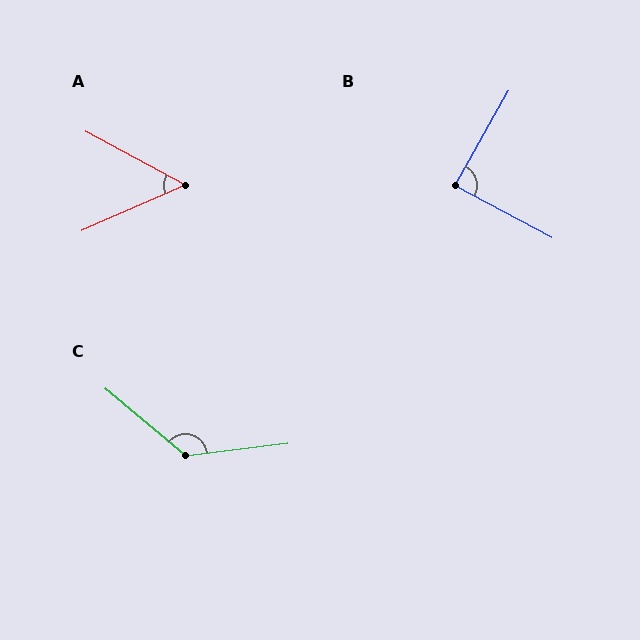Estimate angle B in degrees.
Approximately 88 degrees.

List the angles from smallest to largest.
A (52°), B (88°), C (133°).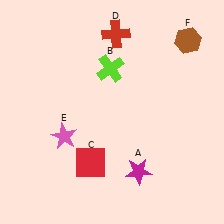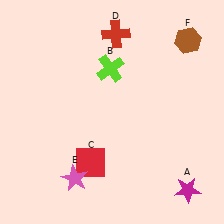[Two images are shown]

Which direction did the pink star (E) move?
The pink star (E) moved down.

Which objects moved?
The objects that moved are: the magenta star (A), the pink star (E).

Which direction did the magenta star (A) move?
The magenta star (A) moved right.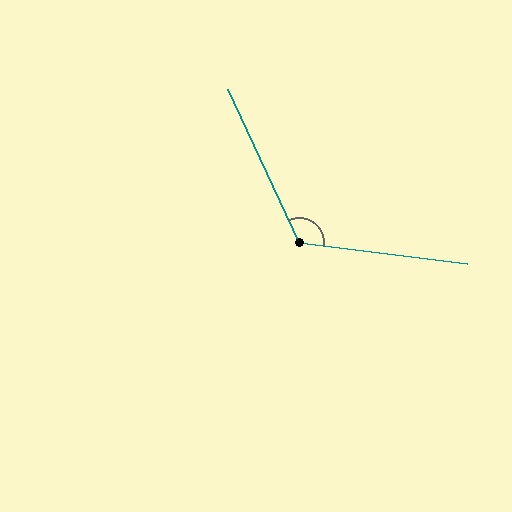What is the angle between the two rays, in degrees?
Approximately 122 degrees.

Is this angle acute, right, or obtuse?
It is obtuse.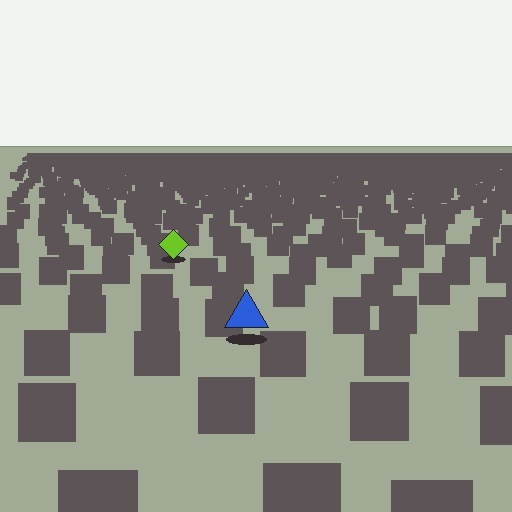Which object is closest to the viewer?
The blue triangle is closest. The texture marks near it are larger and more spread out.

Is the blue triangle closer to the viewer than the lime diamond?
Yes. The blue triangle is closer — you can tell from the texture gradient: the ground texture is coarser near it.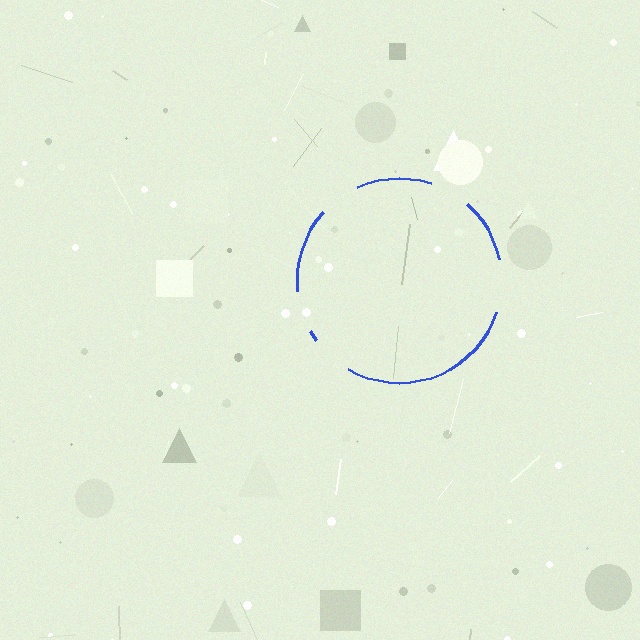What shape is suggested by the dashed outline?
The dashed outline suggests a circle.